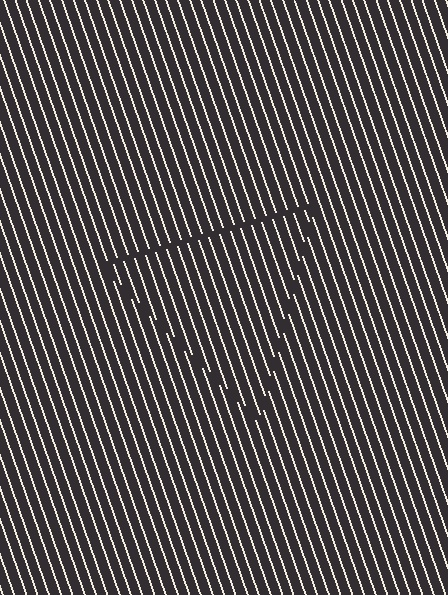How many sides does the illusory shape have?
3 sides — the line-ends trace a triangle.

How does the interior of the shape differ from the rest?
The interior of the shape contains the same grating, shifted by half a period — the contour is defined by the phase discontinuity where line-ends from the inner and outer gratings abut.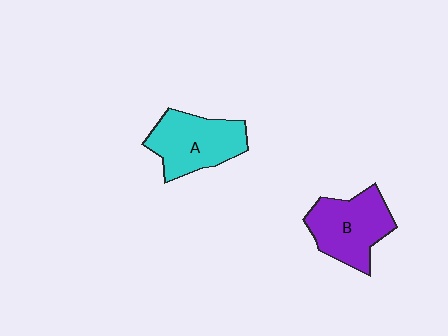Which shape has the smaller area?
Shape A (cyan).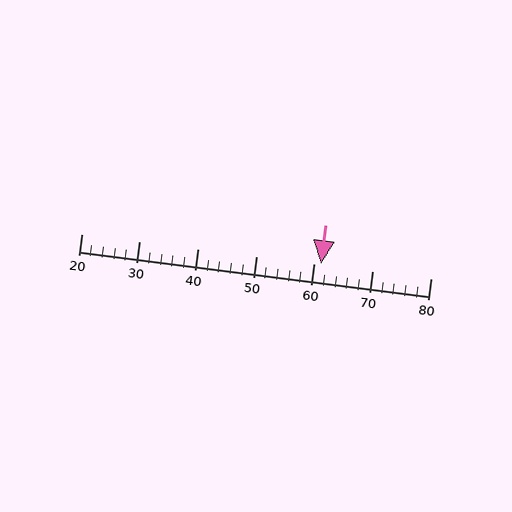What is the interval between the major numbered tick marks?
The major tick marks are spaced 10 units apart.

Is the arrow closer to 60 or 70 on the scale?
The arrow is closer to 60.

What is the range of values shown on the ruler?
The ruler shows values from 20 to 80.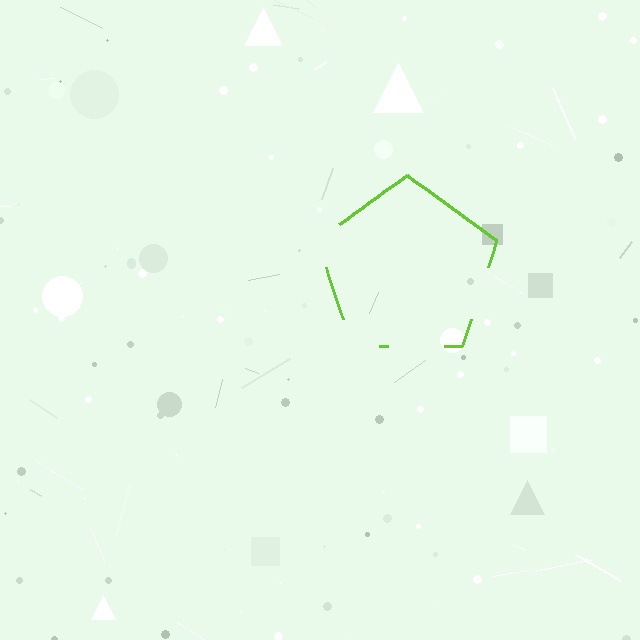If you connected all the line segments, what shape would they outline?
They would outline a pentagon.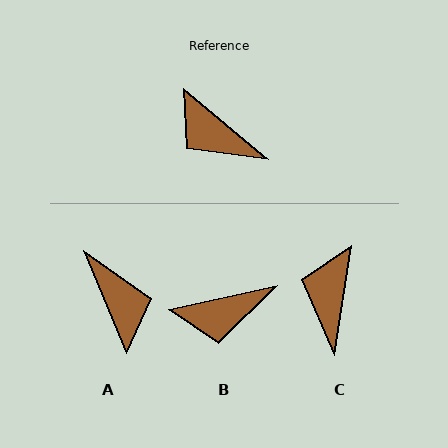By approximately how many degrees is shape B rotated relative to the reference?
Approximately 53 degrees counter-clockwise.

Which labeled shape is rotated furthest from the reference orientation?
A, about 153 degrees away.